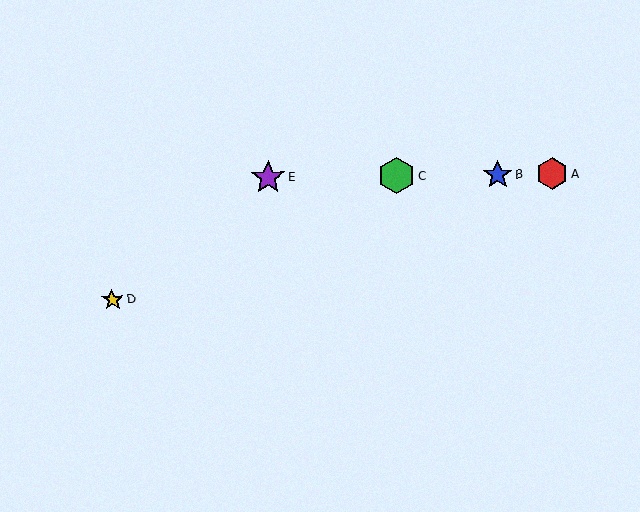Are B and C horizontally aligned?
Yes, both are at y≈174.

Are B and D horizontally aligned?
No, B is at y≈174 and D is at y≈300.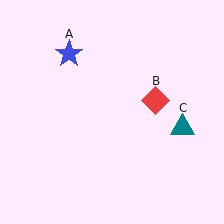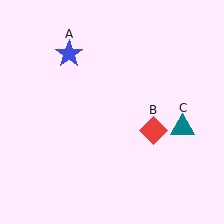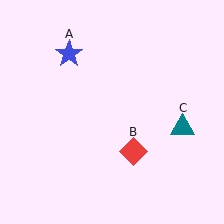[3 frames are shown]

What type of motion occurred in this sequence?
The red diamond (object B) rotated clockwise around the center of the scene.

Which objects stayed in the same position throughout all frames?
Blue star (object A) and teal triangle (object C) remained stationary.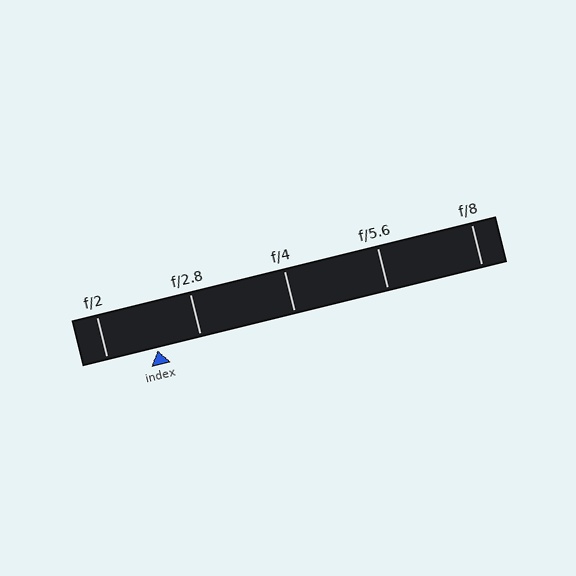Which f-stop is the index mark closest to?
The index mark is closest to f/2.8.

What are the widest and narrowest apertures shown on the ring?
The widest aperture shown is f/2 and the narrowest is f/8.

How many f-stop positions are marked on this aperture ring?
There are 5 f-stop positions marked.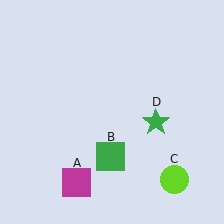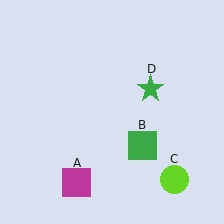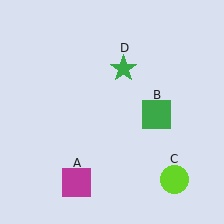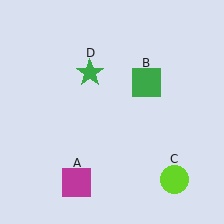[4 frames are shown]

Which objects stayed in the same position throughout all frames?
Magenta square (object A) and lime circle (object C) remained stationary.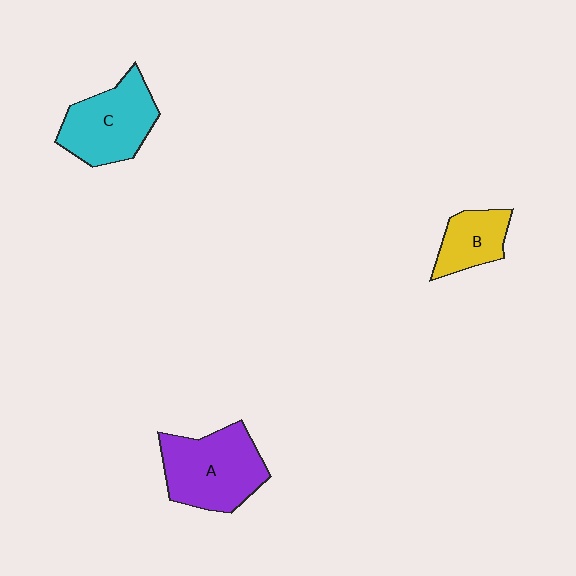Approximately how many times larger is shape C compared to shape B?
Approximately 1.7 times.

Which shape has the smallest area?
Shape B (yellow).